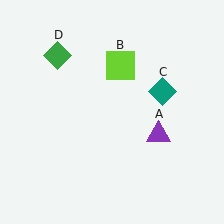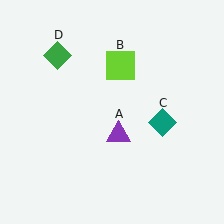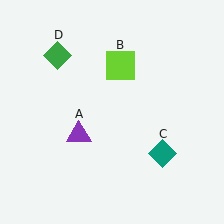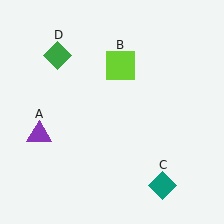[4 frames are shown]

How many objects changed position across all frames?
2 objects changed position: purple triangle (object A), teal diamond (object C).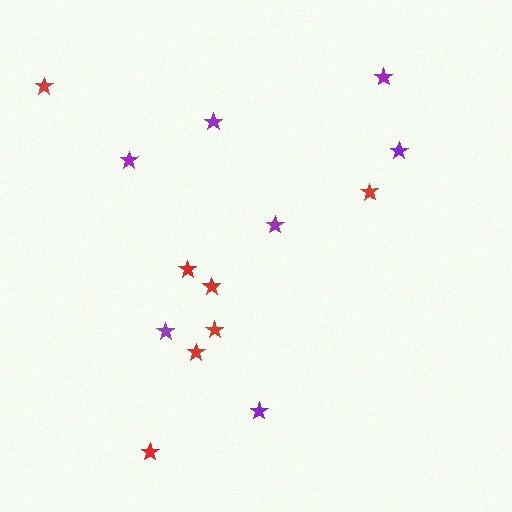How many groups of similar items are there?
There are 2 groups: one group of purple stars (7) and one group of red stars (7).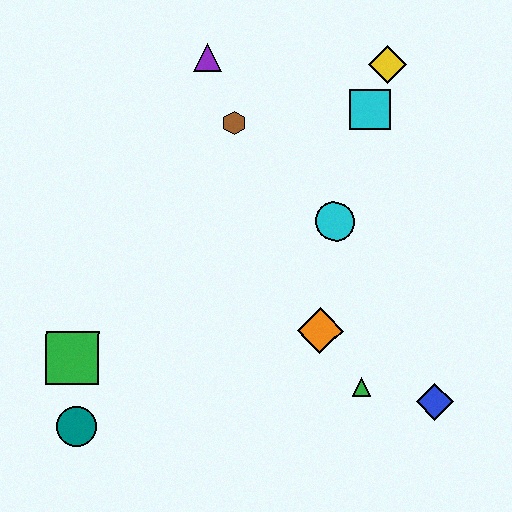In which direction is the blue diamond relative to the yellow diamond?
The blue diamond is below the yellow diamond.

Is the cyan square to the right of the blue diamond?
No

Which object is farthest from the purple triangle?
The blue diamond is farthest from the purple triangle.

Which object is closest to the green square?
The teal circle is closest to the green square.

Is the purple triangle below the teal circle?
No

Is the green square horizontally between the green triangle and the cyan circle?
No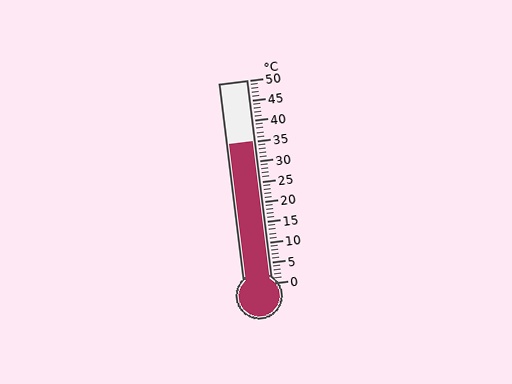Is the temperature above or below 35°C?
The temperature is at 35°C.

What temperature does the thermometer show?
The thermometer shows approximately 35°C.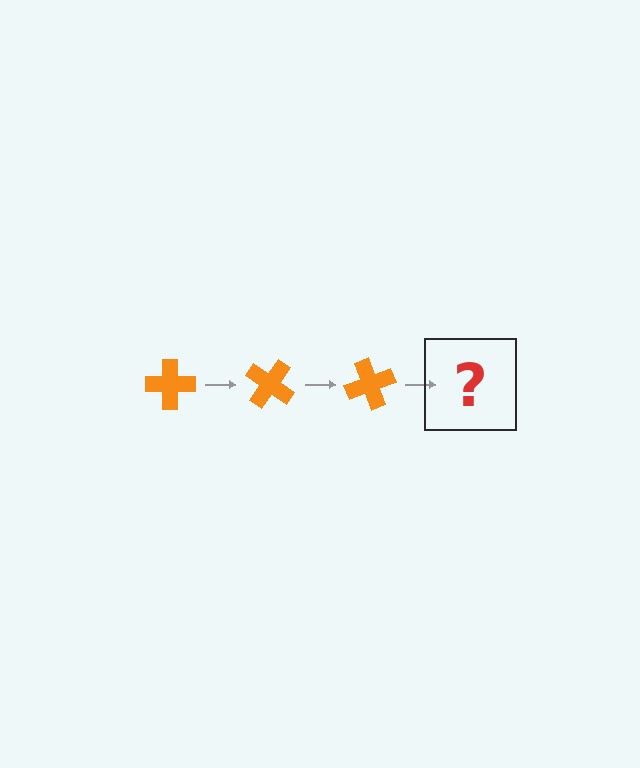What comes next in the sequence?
The next element should be an orange cross rotated 105 degrees.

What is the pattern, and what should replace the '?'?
The pattern is that the cross rotates 35 degrees each step. The '?' should be an orange cross rotated 105 degrees.